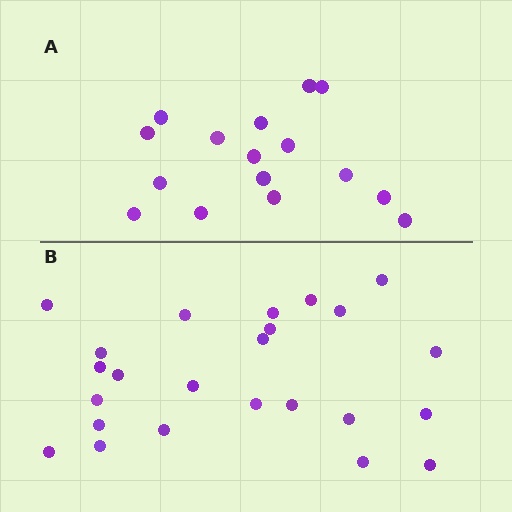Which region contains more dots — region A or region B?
Region B (the bottom region) has more dots.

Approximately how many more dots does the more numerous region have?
Region B has roughly 8 or so more dots than region A.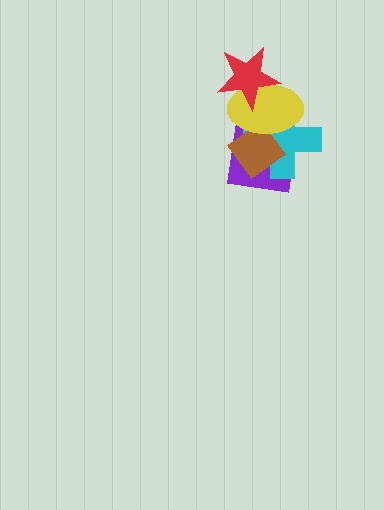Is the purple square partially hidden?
Yes, it is partially covered by another shape.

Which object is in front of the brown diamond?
The yellow ellipse is in front of the brown diamond.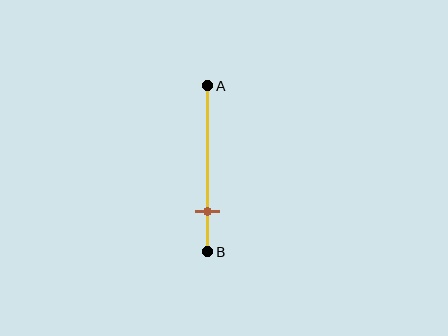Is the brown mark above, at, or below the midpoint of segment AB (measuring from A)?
The brown mark is below the midpoint of segment AB.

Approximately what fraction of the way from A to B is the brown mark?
The brown mark is approximately 75% of the way from A to B.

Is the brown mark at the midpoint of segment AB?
No, the mark is at about 75% from A, not at the 50% midpoint.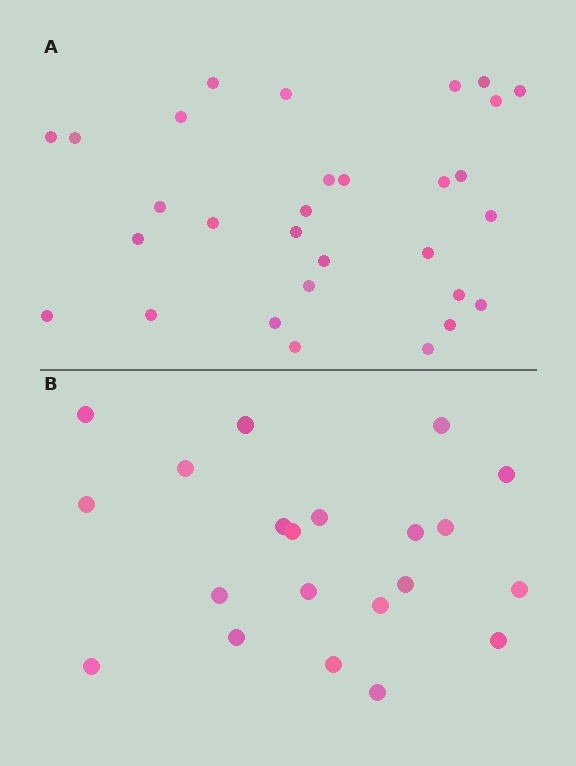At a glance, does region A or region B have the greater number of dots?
Region A (the top region) has more dots.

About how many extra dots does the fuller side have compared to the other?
Region A has roughly 8 or so more dots than region B.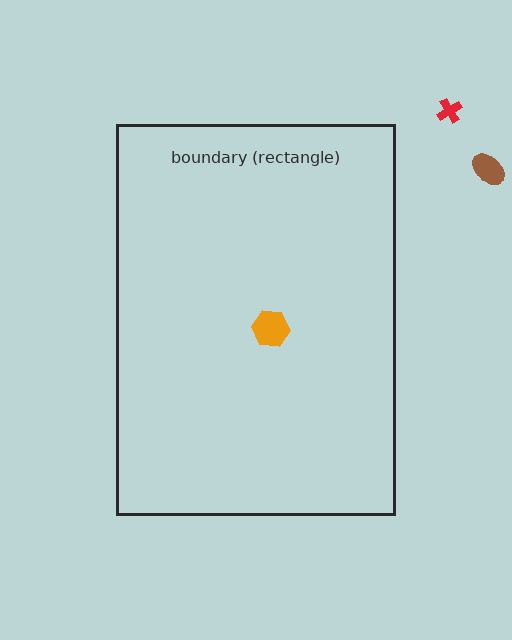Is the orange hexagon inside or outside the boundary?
Inside.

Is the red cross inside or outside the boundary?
Outside.